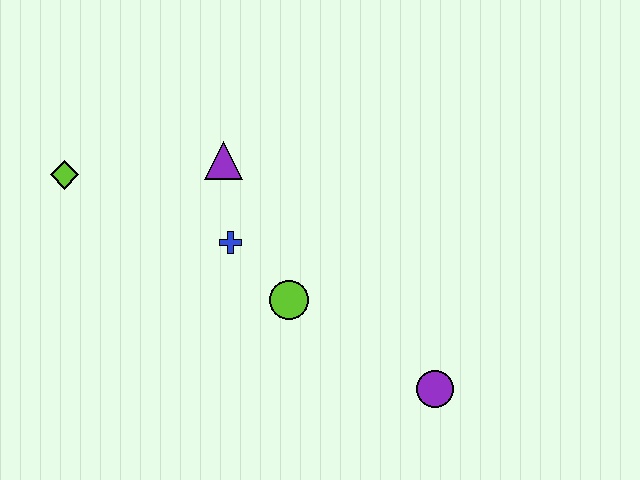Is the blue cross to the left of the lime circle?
Yes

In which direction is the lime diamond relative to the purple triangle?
The lime diamond is to the left of the purple triangle.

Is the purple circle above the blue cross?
No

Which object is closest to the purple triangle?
The blue cross is closest to the purple triangle.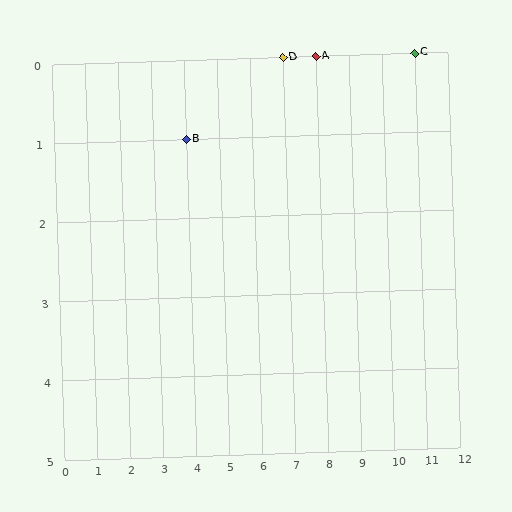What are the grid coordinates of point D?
Point D is at grid coordinates (7, 0).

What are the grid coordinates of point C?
Point C is at grid coordinates (11, 0).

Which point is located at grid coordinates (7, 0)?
Point D is at (7, 0).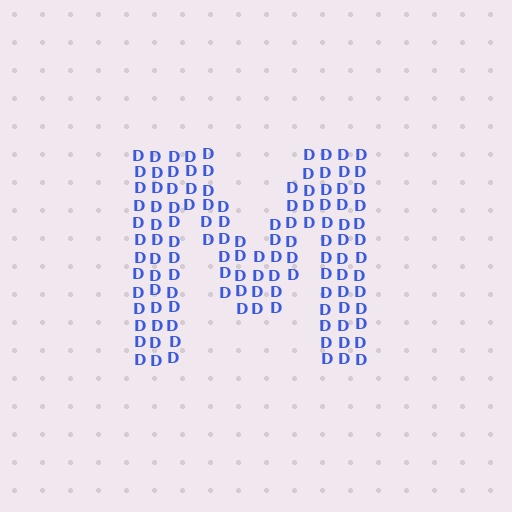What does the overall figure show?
The overall figure shows the letter M.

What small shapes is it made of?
It is made of small letter D's.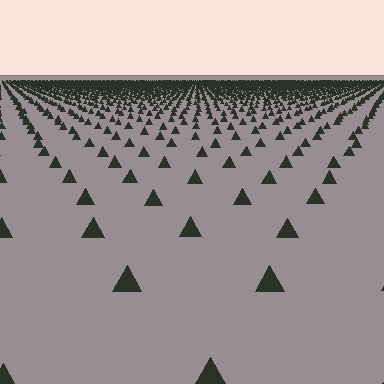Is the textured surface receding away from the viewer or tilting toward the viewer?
The surface is receding away from the viewer. Texture elements get smaller and denser toward the top.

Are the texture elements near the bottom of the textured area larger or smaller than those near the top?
Larger. Near the bottom, elements are closer to the viewer and appear at a bigger on-screen size.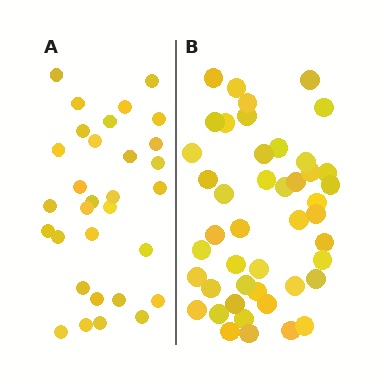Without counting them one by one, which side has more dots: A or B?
Region B (the right region) has more dots.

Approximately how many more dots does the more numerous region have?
Region B has approximately 15 more dots than region A.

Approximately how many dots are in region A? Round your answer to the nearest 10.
About 30 dots. (The exact count is 31, which rounds to 30.)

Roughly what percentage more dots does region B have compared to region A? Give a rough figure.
About 45% more.